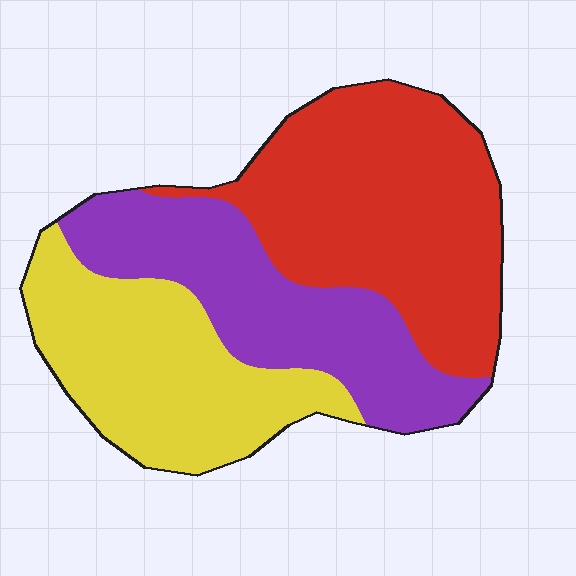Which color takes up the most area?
Red, at roughly 40%.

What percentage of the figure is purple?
Purple covers around 30% of the figure.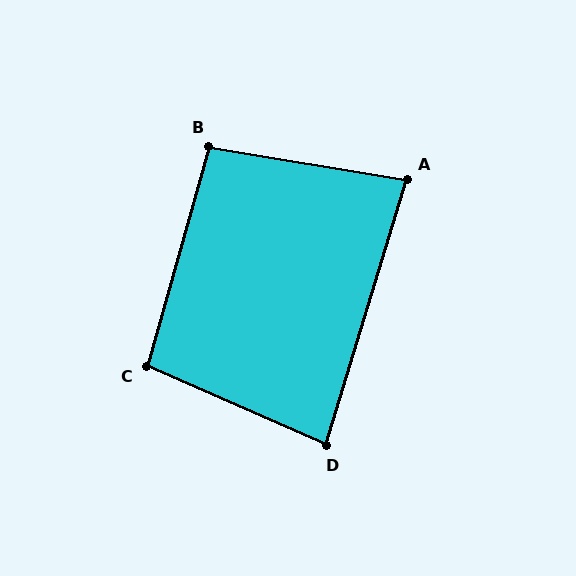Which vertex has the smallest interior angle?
A, at approximately 82 degrees.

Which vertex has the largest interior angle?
C, at approximately 98 degrees.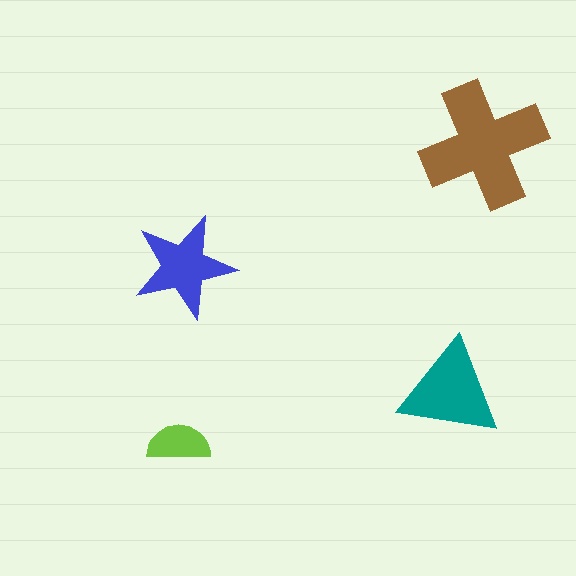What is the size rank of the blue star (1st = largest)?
3rd.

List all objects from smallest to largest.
The lime semicircle, the blue star, the teal triangle, the brown cross.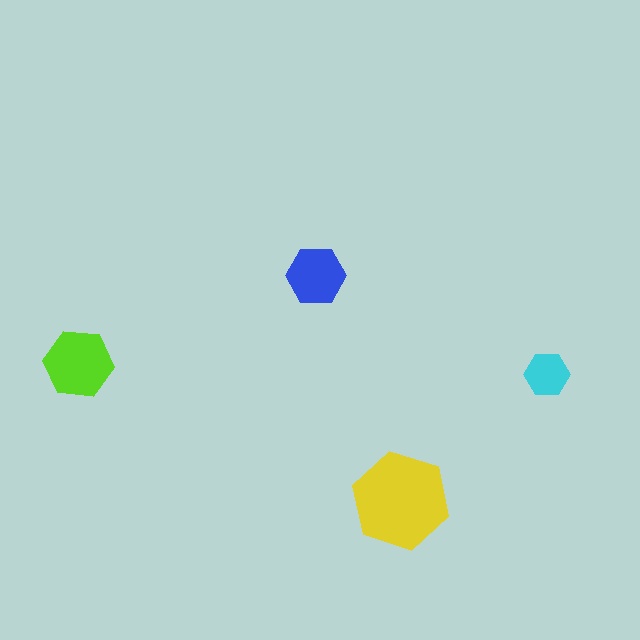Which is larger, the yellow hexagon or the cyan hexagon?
The yellow one.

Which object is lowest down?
The yellow hexagon is bottommost.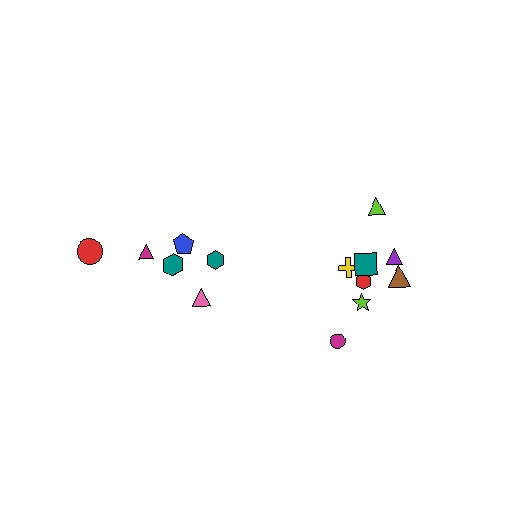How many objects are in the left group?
There are 6 objects.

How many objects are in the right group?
There are 8 objects.